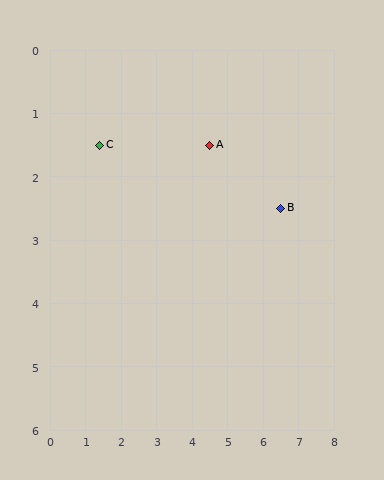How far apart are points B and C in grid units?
Points B and C are about 5.2 grid units apart.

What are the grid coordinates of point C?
Point C is at approximately (1.4, 1.5).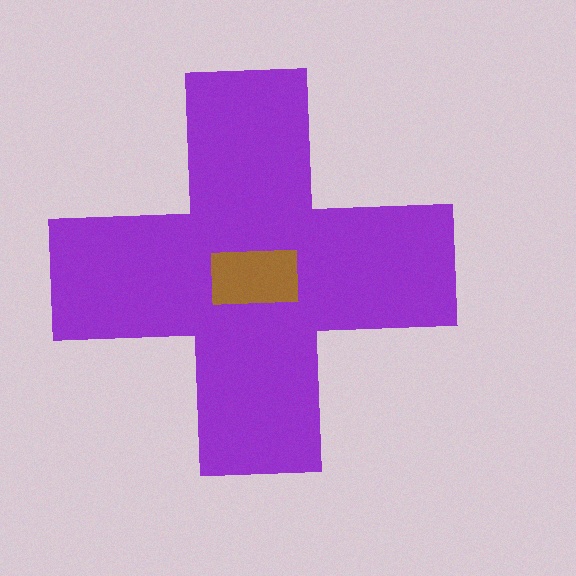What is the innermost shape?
The brown rectangle.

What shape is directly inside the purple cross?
The brown rectangle.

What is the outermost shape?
The purple cross.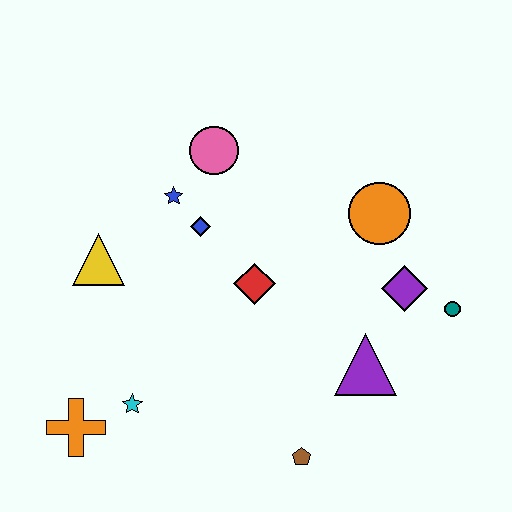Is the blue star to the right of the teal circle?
No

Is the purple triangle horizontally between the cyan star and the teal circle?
Yes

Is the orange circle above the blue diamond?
Yes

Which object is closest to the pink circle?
The blue star is closest to the pink circle.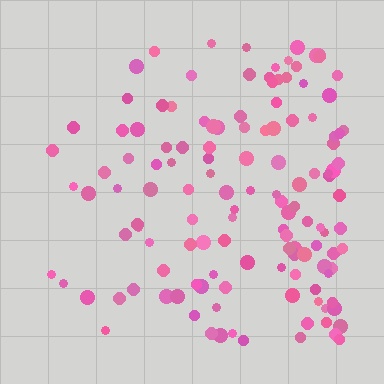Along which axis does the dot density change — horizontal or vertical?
Horizontal.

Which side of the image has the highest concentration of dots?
The right.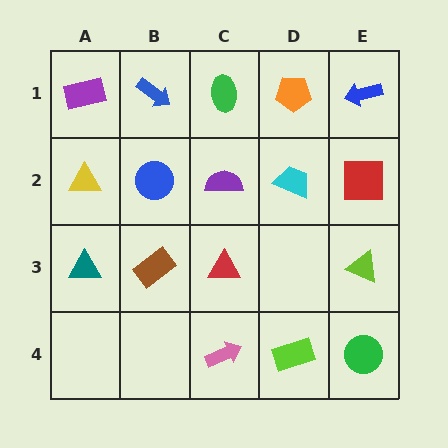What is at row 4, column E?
A green circle.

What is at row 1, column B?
A blue arrow.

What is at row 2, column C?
A purple semicircle.